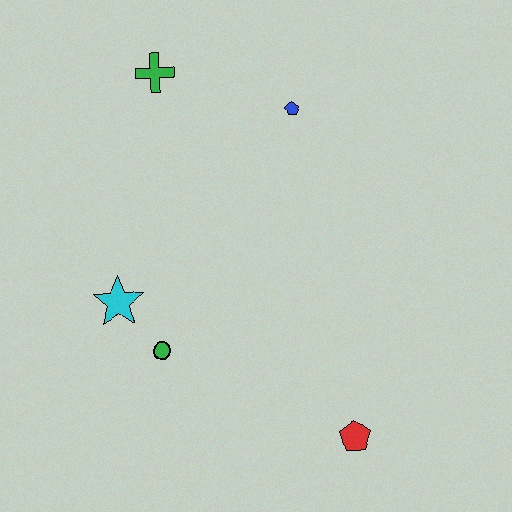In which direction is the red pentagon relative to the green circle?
The red pentagon is to the right of the green circle.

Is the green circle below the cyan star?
Yes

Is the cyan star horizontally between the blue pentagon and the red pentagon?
No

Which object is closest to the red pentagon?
The green circle is closest to the red pentagon.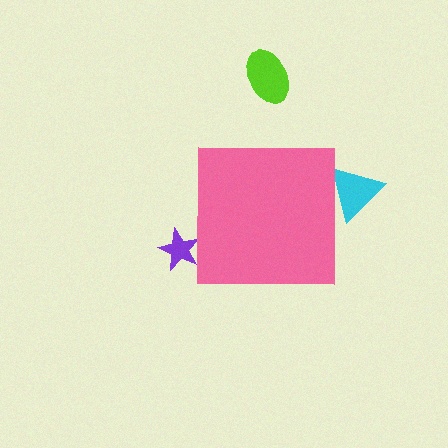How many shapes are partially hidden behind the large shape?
2 shapes are partially hidden.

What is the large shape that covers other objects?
A pink square.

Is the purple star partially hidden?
Yes, the purple star is partially hidden behind the pink square.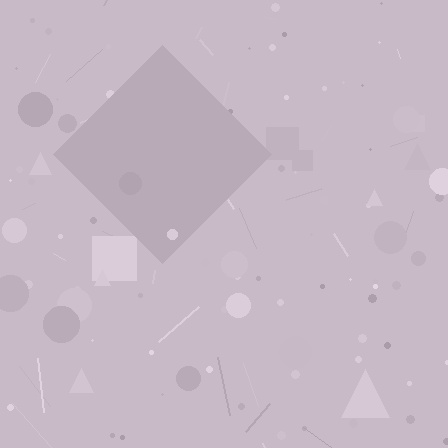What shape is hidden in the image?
A diamond is hidden in the image.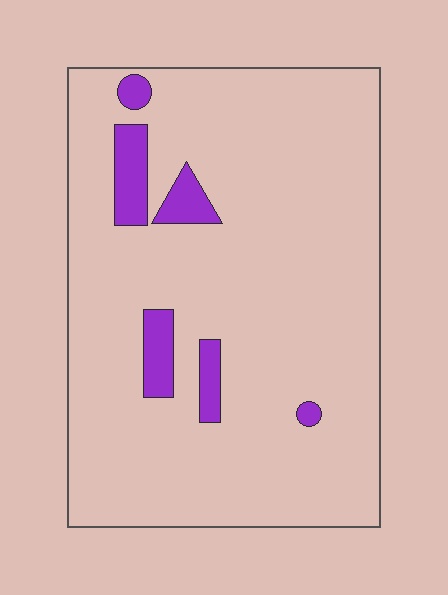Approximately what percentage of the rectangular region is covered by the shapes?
Approximately 10%.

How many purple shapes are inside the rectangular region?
6.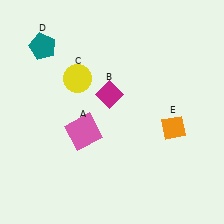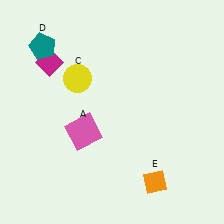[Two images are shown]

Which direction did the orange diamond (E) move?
The orange diamond (E) moved down.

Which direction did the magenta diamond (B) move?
The magenta diamond (B) moved left.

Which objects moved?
The objects that moved are: the magenta diamond (B), the orange diamond (E).